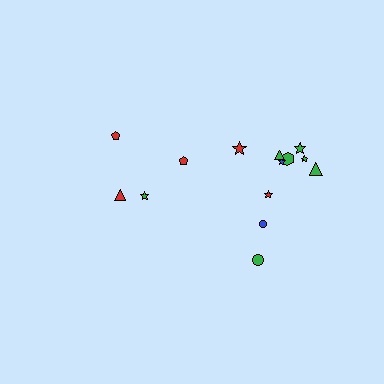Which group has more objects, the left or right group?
The right group.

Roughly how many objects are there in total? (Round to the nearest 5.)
Roughly 15 objects in total.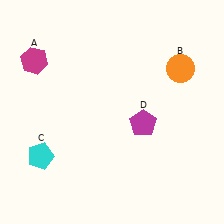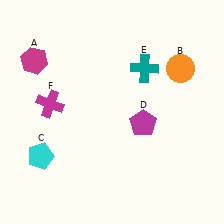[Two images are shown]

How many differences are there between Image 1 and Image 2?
There are 2 differences between the two images.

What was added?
A teal cross (E), a magenta cross (F) were added in Image 2.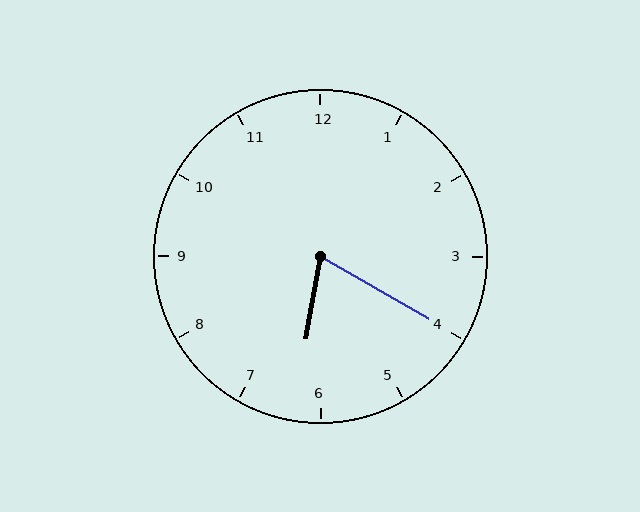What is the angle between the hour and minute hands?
Approximately 70 degrees.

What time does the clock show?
6:20.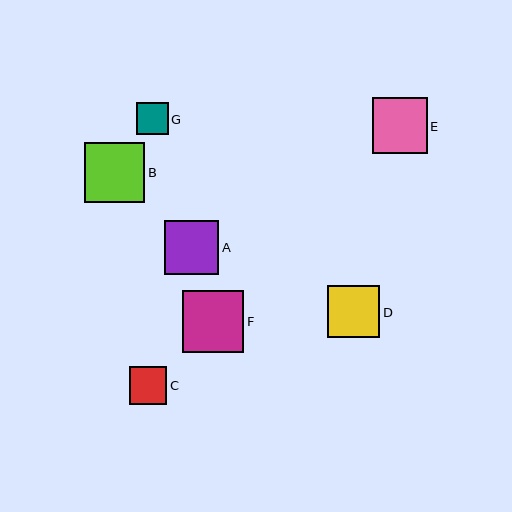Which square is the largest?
Square F is the largest with a size of approximately 62 pixels.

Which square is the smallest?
Square G is the smallest with a size of approximately 31 pixels.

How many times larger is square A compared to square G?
Square A is approximately 1.7 times the size of square G.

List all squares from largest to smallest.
From largest to smallest: F, B, E, A, D, C, G.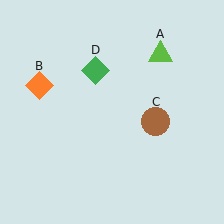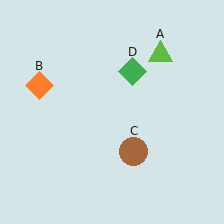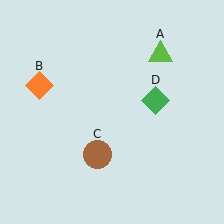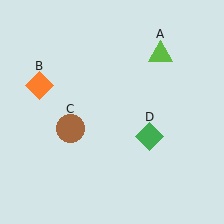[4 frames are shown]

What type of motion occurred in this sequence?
The brown circle (object C), green diamond (object D) rotated clockwise around the center of the scene.